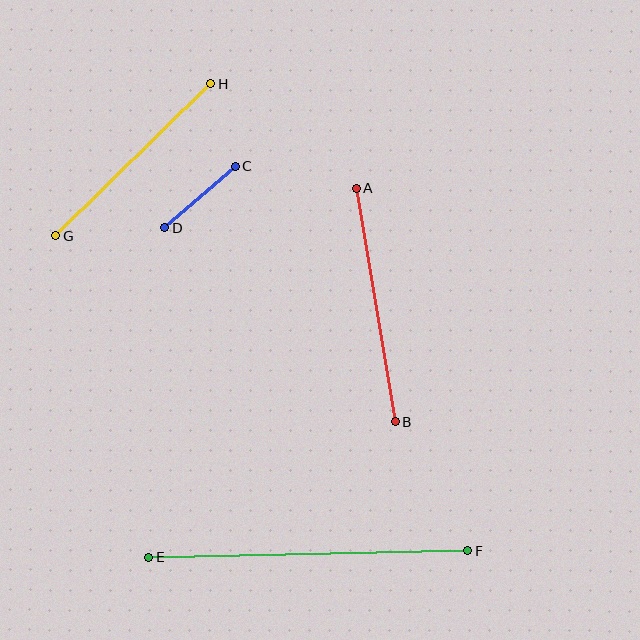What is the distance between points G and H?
The distance is approximately 217 pixels.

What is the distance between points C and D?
The distance is approximately 94 pixels.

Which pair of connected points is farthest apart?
Points E and F are farthest apart.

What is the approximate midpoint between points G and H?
The midpoint is at approximately (133, 159) pixels.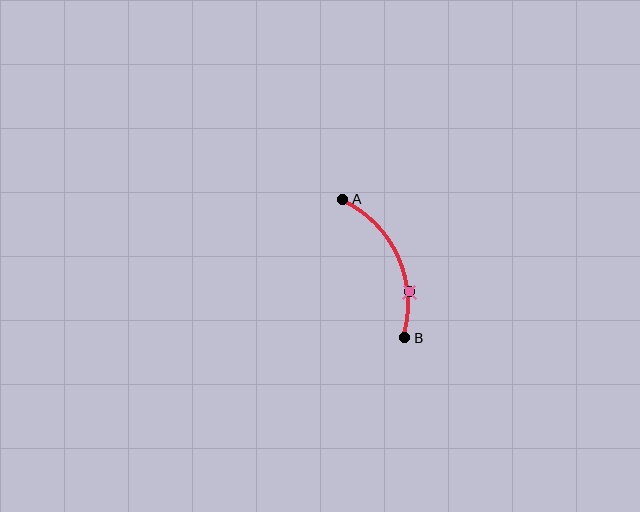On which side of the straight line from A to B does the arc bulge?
The arc bulges to the right of the straight line connecting A and B.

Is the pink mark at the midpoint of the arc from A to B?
No. The pink mark lies on the arc but is closer to endpoint B. The arc midpoint would be at the point on the curve equidistant along the arc from both A and B.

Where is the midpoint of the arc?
The arc midpoint is the point on the curve farthest from the straight line joining A and B. It sits to the right of that line.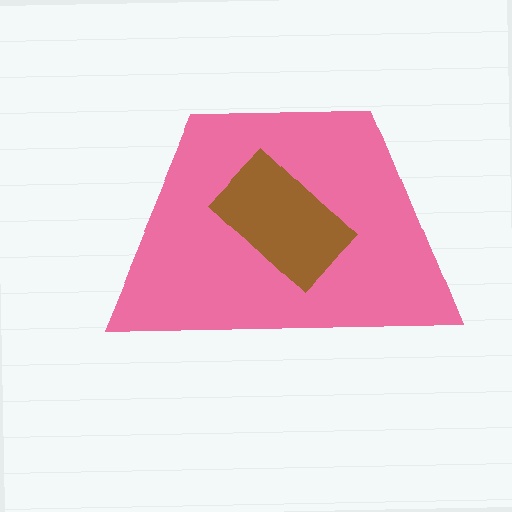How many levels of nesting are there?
2.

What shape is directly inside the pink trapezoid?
The brown rectangle.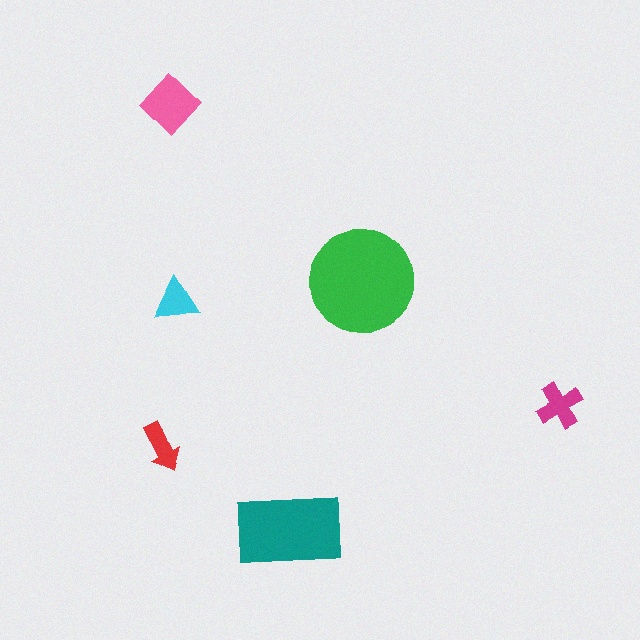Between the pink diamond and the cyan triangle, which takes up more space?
The pink diamond.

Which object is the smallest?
The red arrow.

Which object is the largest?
The green circle.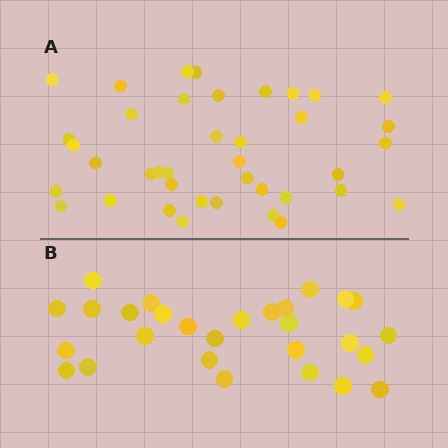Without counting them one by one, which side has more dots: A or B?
Region A (the top region) has more dots.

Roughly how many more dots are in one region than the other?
Region A has roughly 12 or so more dots than region B.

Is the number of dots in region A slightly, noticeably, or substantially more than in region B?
Region A has noticeably more, but not dramatically so. The ratio is roughly 1.4 to 1.